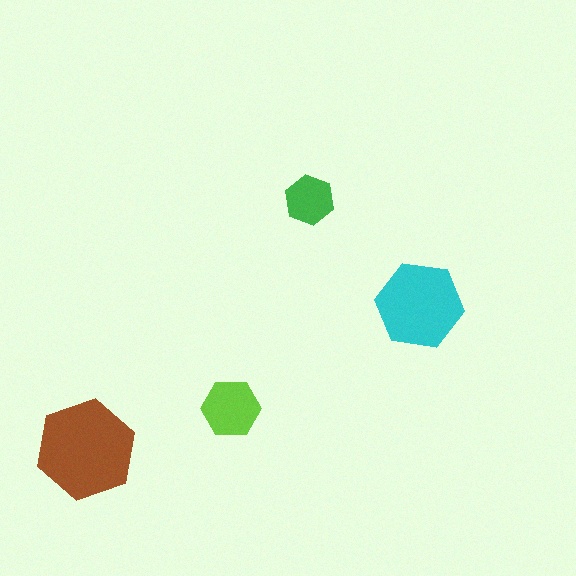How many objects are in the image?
There are 4 objects in the image.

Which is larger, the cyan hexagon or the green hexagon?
The cyan one.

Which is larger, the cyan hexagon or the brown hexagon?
The brown one.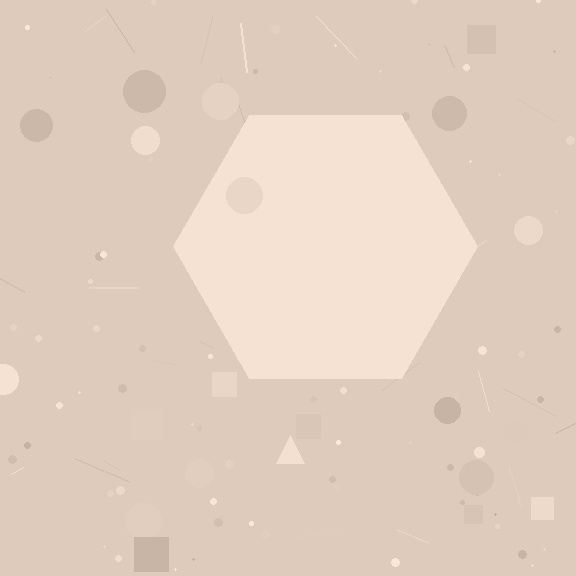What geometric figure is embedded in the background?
A hexagon is embedded in the background.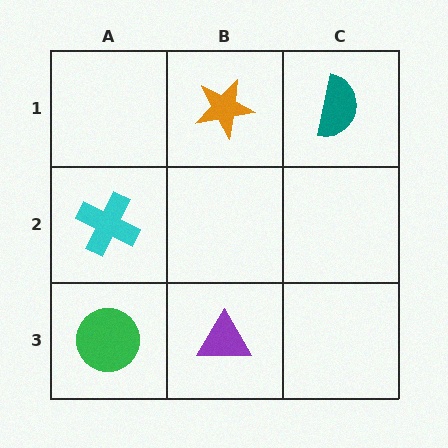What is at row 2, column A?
A cyan cross.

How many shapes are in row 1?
2 shapes.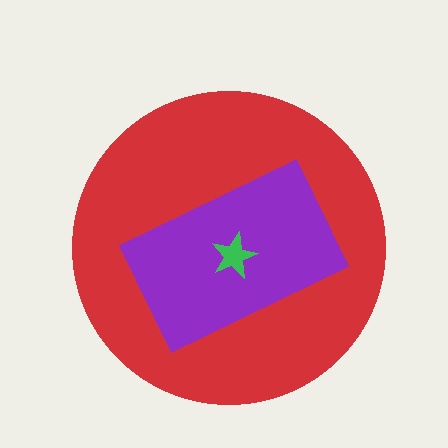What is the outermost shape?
The red circle.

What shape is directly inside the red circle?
The purple rectangle.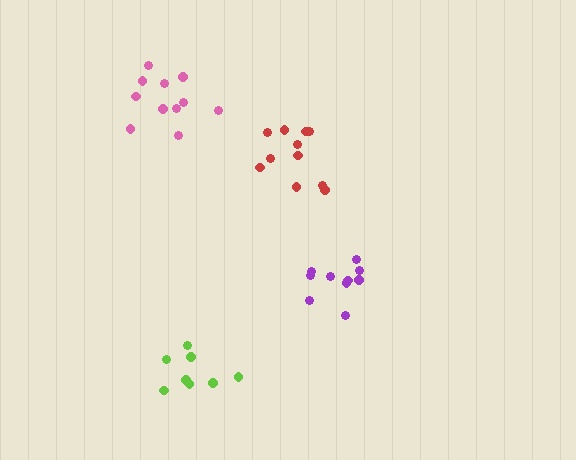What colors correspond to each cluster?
The clusters are colored: red, pink, lime, purple.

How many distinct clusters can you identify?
There are 4 distinct clusters.